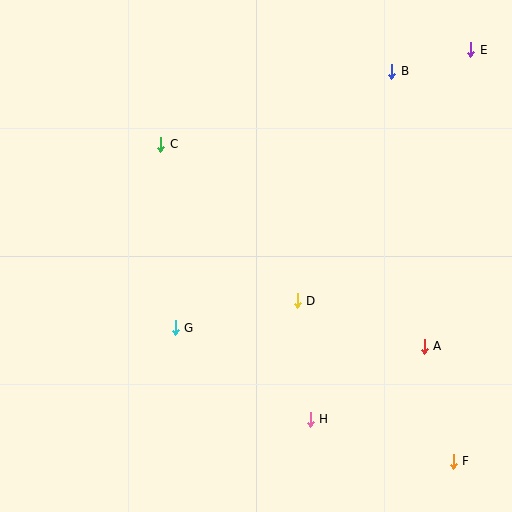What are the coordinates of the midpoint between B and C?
The midpoint between B and C is at (276, 108).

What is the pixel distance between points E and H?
The distance between E and H is 403 pixels.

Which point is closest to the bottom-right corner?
Point F is closest to the bottom-right corner.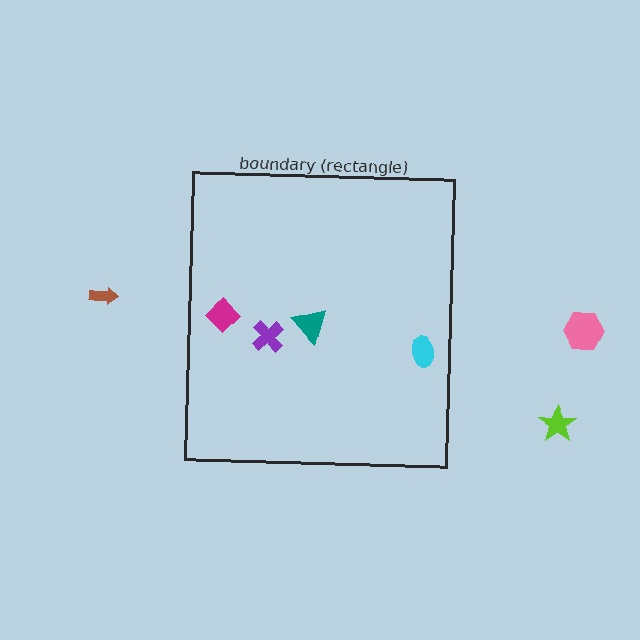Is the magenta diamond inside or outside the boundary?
Inside.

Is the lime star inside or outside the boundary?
Outside.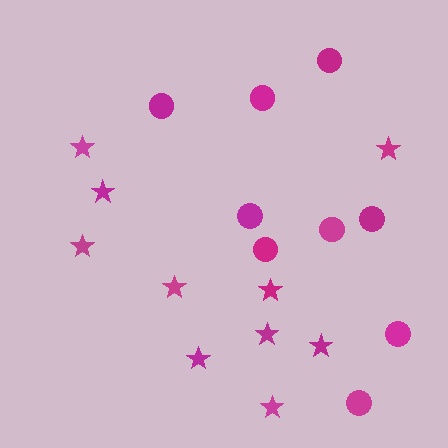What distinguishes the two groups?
There are 2 groups: one group of stars (10) and one group of circles (9).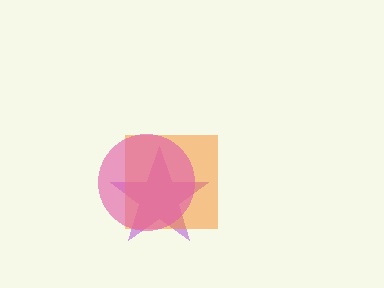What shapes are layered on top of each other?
The layered shapes are: a purple star, an orange square, a pink circle.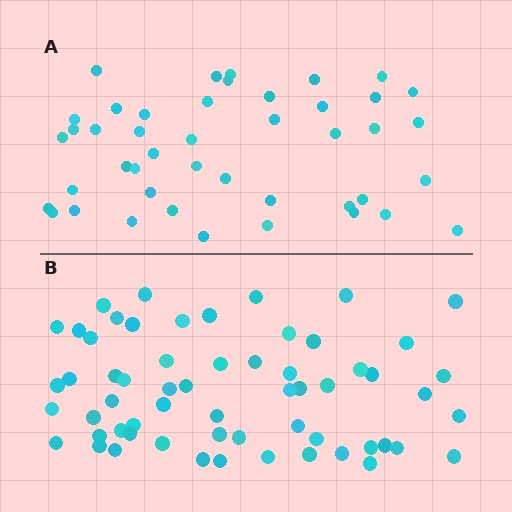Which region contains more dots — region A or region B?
Region B (the bottom region) has more dots.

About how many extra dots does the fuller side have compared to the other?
Region B has approximately 15 more dots than region A.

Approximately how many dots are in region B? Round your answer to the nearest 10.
About 60 dots.